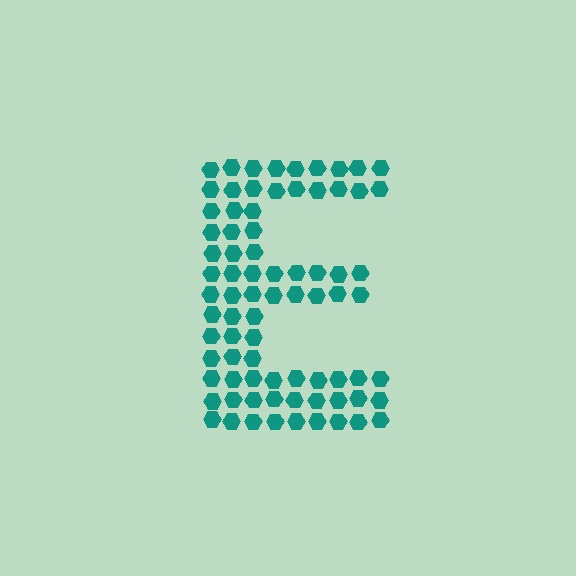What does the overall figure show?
The overall figure shows the letter E.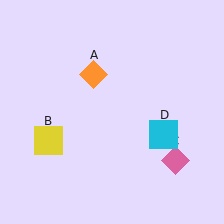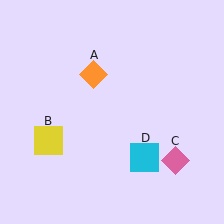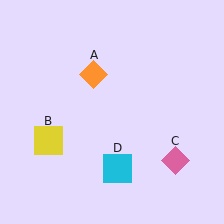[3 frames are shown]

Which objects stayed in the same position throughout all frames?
Orange diamond (object A) and yellow square (object B) and pink diamond (object C) remained stationary.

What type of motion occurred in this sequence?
The cyan square (object D) rotated clockwise around the center of the scene.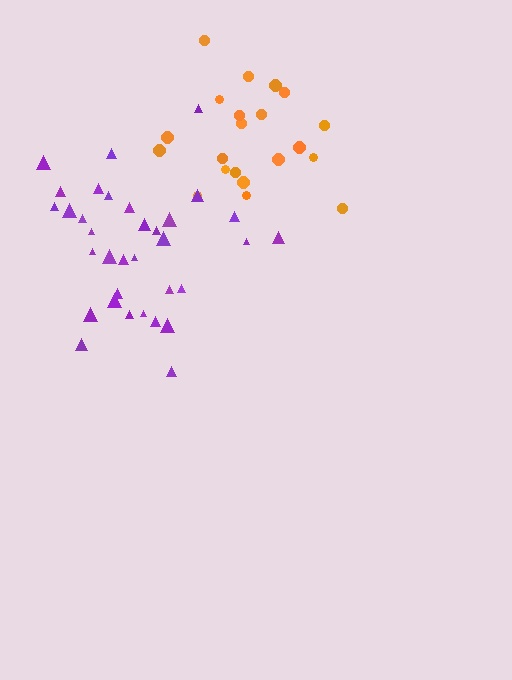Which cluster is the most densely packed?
Purple.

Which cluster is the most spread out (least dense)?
Orange.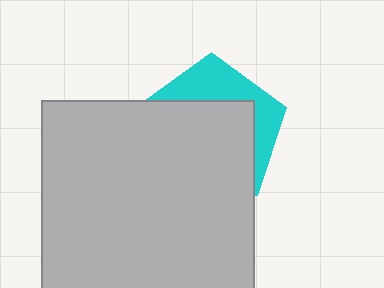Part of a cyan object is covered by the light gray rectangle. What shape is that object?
It is a pentagon.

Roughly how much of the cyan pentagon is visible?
A small part of it is visible (roughly 32%).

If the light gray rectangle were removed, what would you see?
You would see the complete cyan pentagon.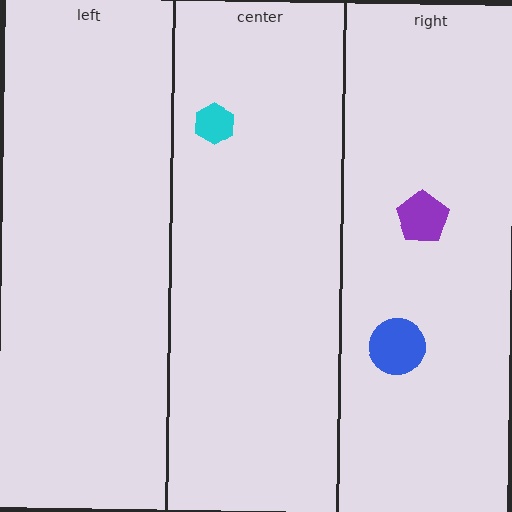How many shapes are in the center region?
1.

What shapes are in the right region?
The purple pentagon, the blue circle.